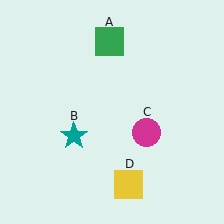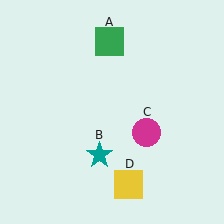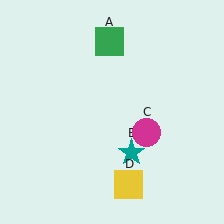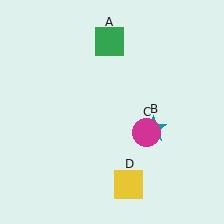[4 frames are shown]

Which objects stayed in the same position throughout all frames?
Green square (object A) and magenta circle (object C) and yellow square (object D) remained stationary.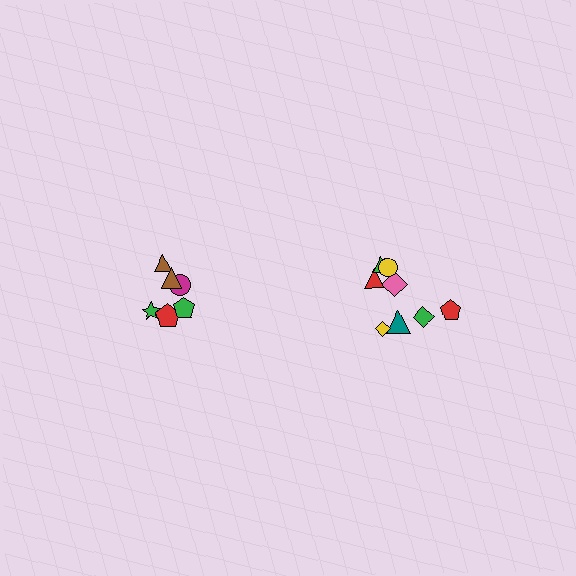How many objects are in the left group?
There are 6 objects.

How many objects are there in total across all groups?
There are 14 objects.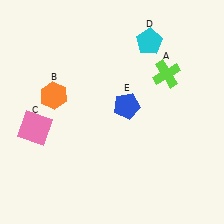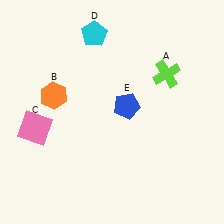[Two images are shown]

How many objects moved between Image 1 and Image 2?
1 object moved between the two images.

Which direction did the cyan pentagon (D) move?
The cyan pentagon (D) moved left.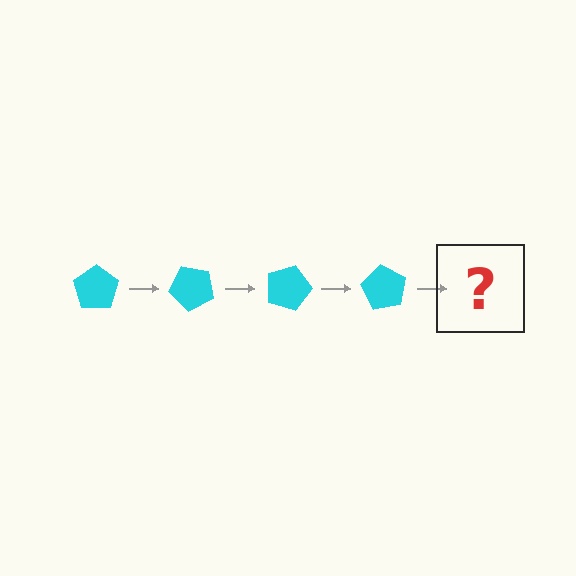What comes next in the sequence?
The next element should be a cyan pentagon rotated 180 degrees.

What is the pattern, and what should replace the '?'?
The pattern is that the pentagon rotates 45 degrees each step. The '?' should be a cyan pentagon rotated 180 degrees.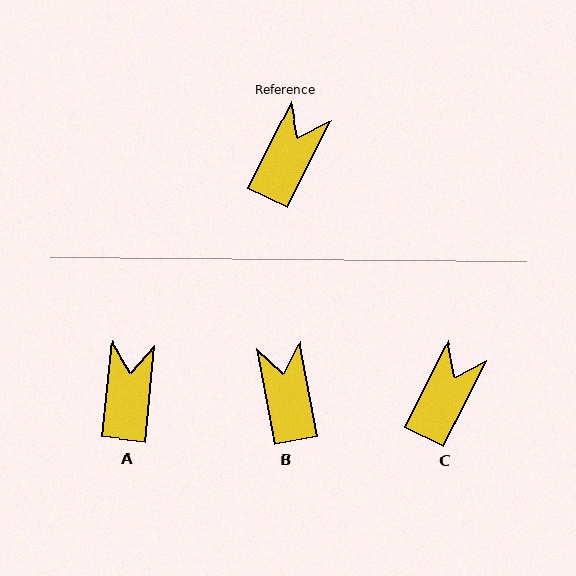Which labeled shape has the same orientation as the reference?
C.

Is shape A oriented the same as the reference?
No, it is off by about 20 degrees.